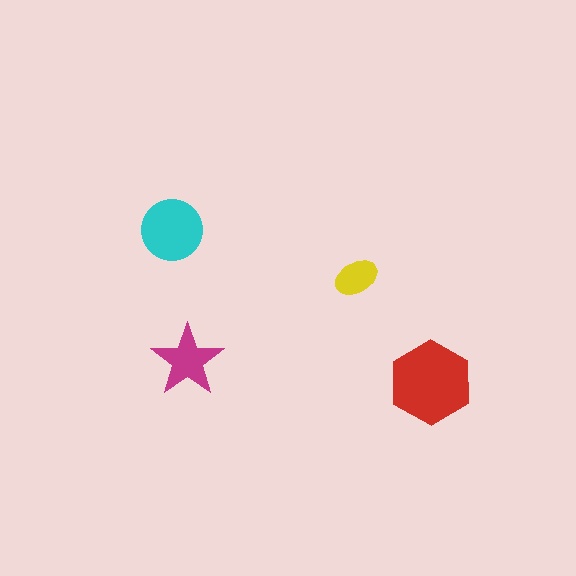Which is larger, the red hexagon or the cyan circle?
The red hexagon.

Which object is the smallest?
The yellow ellipse.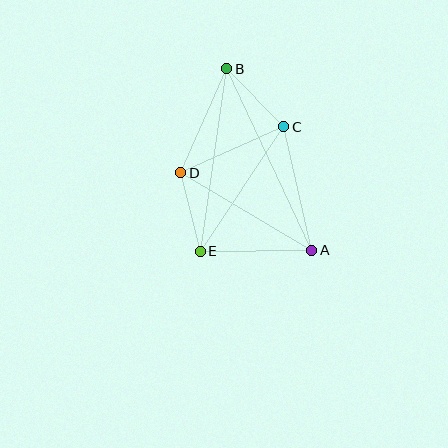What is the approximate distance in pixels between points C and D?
The distance between C and D is approximately 113 pixels.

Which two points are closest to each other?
Points D and E are closest to each other.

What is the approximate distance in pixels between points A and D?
The distance between A and D is approximately 152 pixels.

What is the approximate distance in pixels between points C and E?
The distance between C and E is approximately 150 pixels.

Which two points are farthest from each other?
Points A and B are farthest from each other.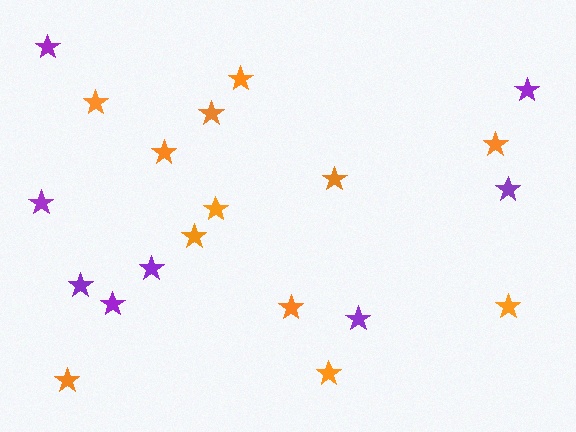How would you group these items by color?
There are 2 groups: one group of purple stars (8) and one group of orange stars (12).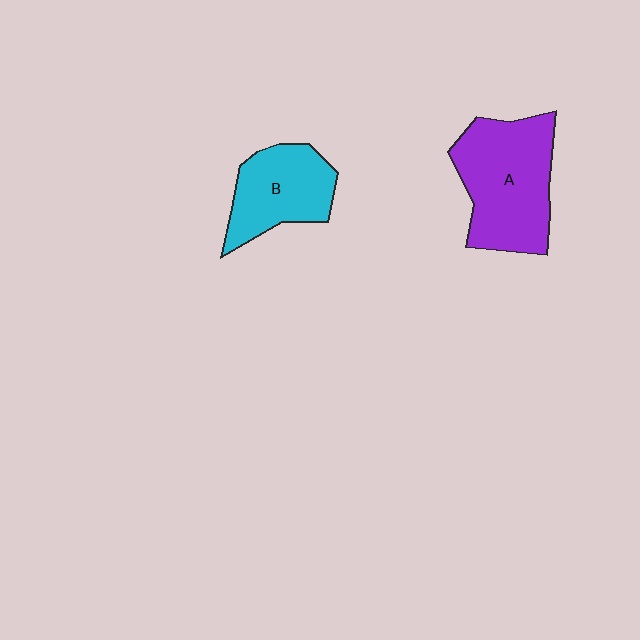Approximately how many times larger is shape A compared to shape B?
Approximately 1.4 times.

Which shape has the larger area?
Shape A (purple).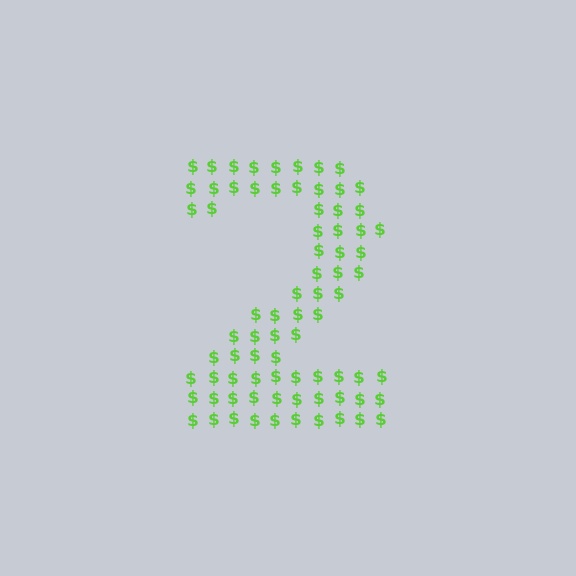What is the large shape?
The large shape is the digit 2.